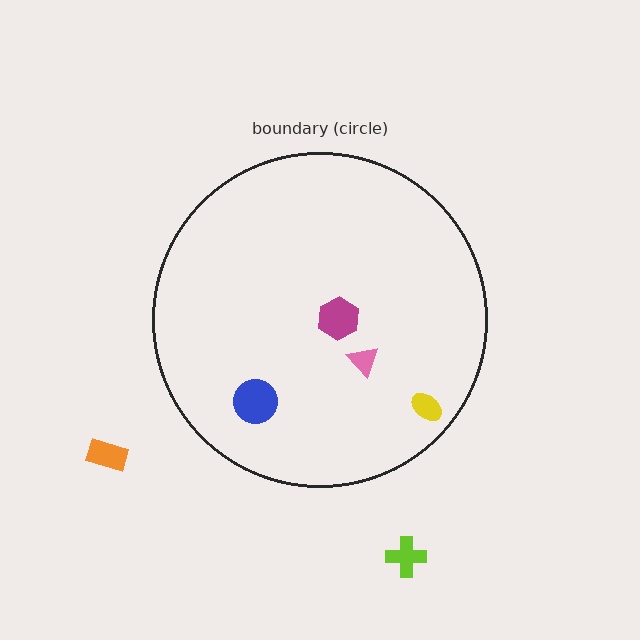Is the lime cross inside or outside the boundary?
Outside.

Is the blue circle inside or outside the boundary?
Inside.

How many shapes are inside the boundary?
4 inside, 2 outside.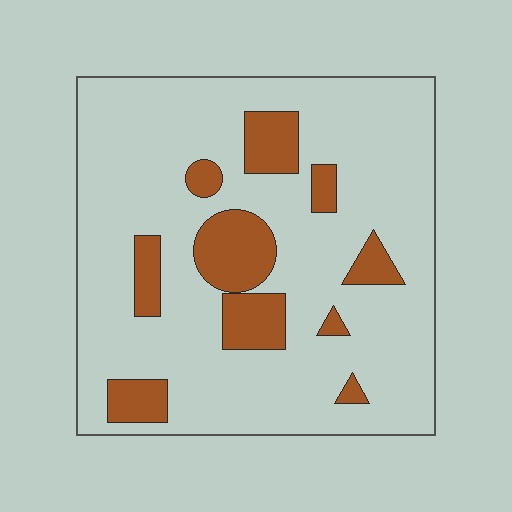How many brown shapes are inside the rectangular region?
10.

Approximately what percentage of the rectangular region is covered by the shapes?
Approximately 20%.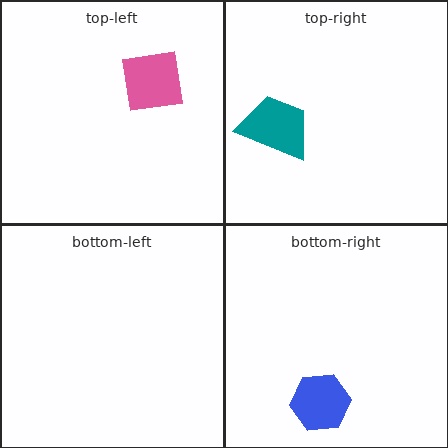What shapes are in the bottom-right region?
The blue hexagon.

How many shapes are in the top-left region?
1.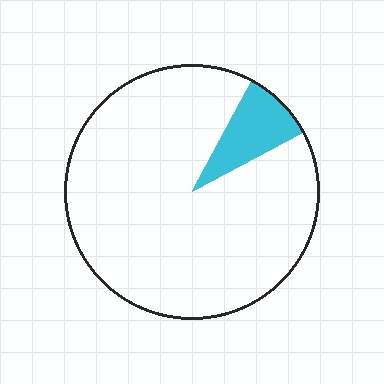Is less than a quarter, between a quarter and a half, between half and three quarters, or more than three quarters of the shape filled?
Less than a quarter.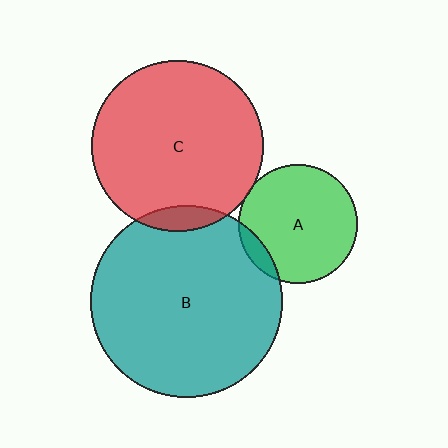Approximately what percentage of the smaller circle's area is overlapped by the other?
Approximately 5%.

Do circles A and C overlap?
Yes.